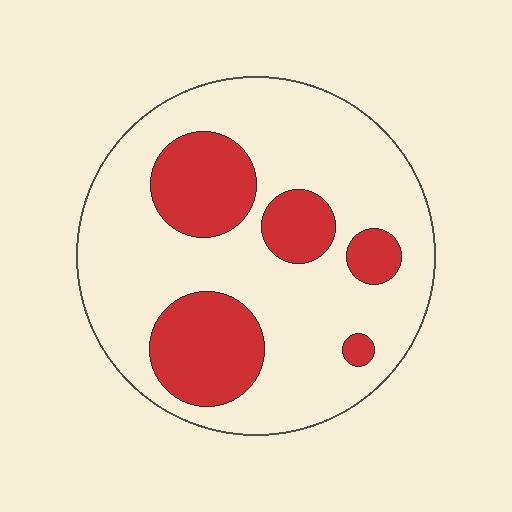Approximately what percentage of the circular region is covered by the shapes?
Approximately 25%.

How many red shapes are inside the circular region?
5.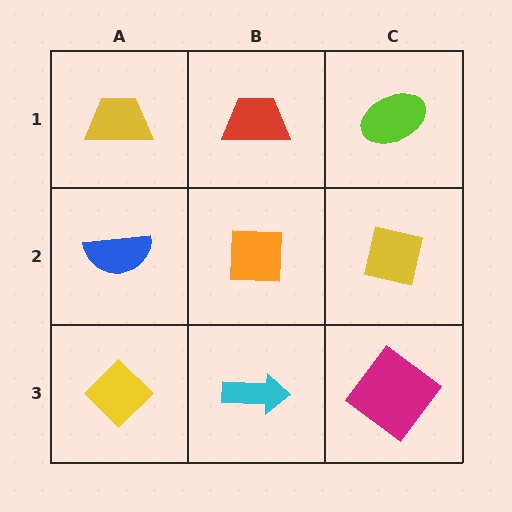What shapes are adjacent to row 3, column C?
A yellow square (row 2, column C), a cyan arrow (row 3, column B).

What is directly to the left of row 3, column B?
A yellow diamond.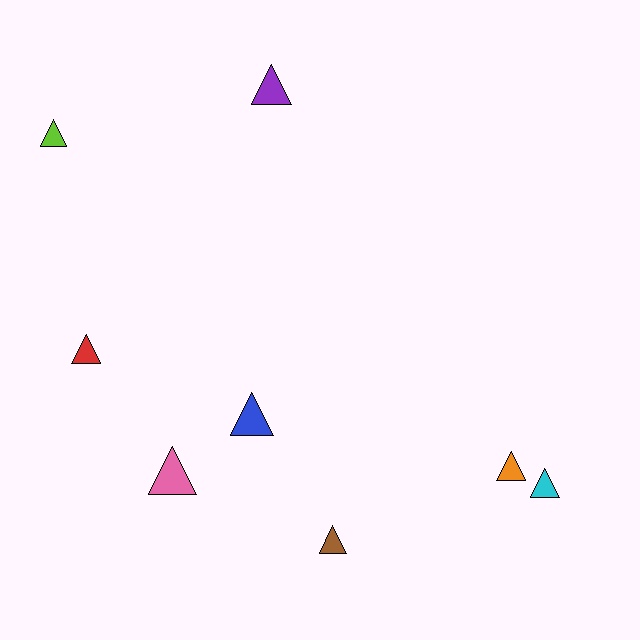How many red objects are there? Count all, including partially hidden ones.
There is 1 red object.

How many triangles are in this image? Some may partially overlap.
There are 8 triangles.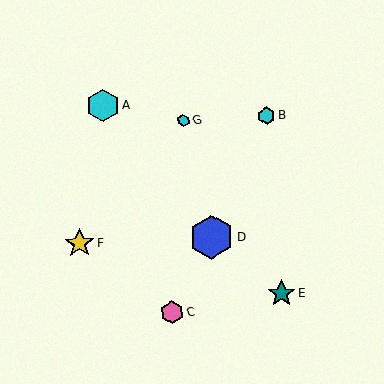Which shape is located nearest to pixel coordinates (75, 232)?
The yellow star (labeled F) at (80, 243) is nearest to that location.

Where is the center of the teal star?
The center of the teal star is at (282, 293).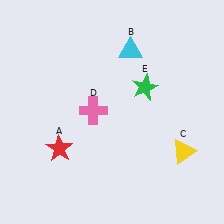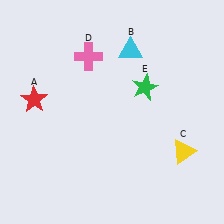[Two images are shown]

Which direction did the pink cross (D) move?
The pink cross (D) moved up.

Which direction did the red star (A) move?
The red star (A) moved up.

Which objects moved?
The objects that moved are: the red star (A), the pink cross (D).